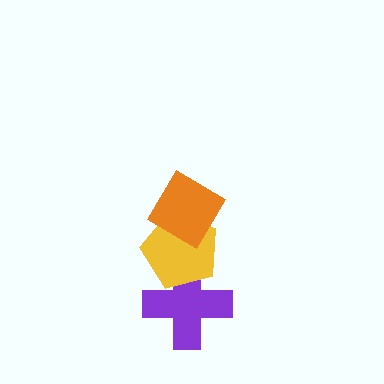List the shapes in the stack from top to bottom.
From top to bottom: the orange diamond, the yellow pentagon, the purple cross.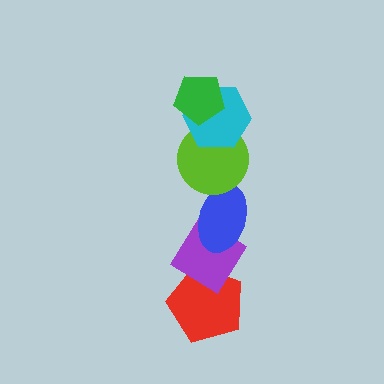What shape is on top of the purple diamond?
The blue ellipse is on top of the purple diamond.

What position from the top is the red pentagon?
The red pentagon is 6th from the top.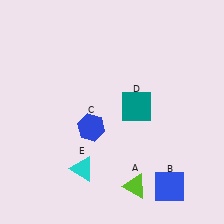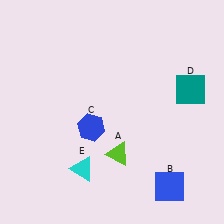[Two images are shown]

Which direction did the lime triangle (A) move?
The lime triangle (A) moved up.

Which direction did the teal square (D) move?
The teal square (D) moved right.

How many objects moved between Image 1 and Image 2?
2 objects moved between the two images.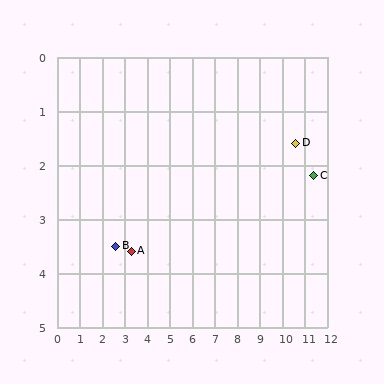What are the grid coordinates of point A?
Point A is at approximately (3.3, 3.6).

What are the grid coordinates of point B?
Point B is at approximately (2.6, 3.5).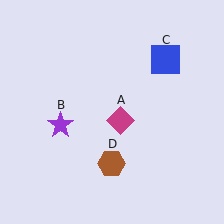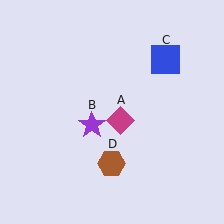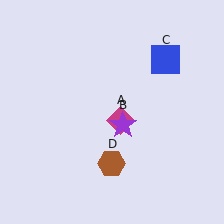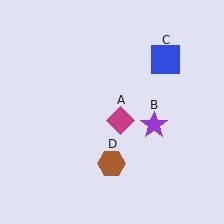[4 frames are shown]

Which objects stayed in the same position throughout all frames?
Magenta diamond (object A) and blue square (object C) and brown hexagon (object D) remained stationary.